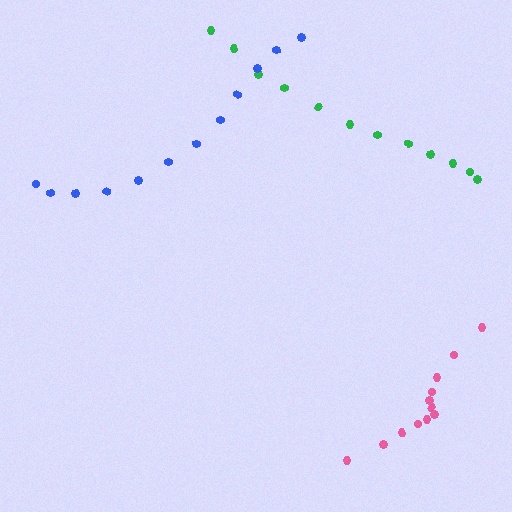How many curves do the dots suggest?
There are 3 distinct paths.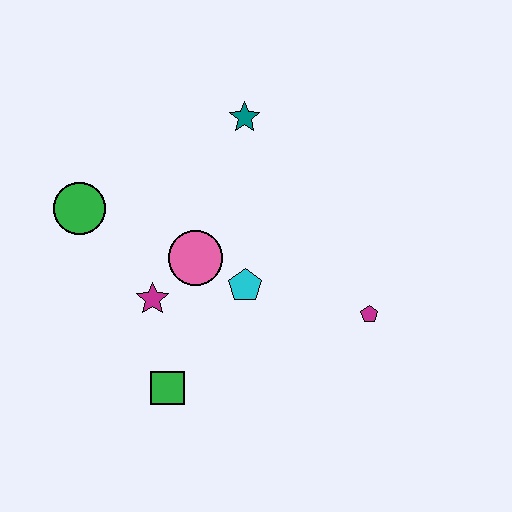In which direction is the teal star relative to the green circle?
The teal star is to the right of the green circle.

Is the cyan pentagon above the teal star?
No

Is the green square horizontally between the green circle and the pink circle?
Yes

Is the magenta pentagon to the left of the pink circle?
No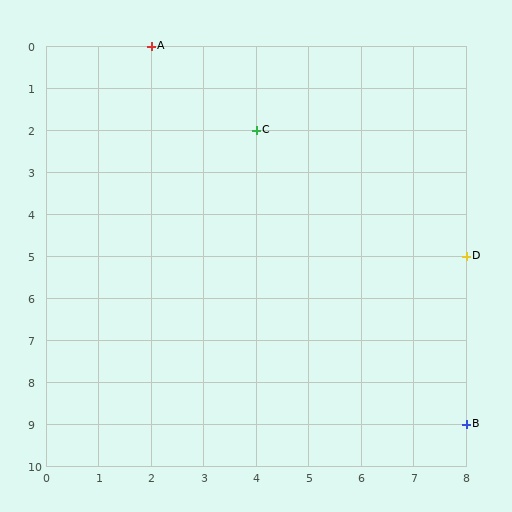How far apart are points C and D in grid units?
Points C and D are 4 columns and 3 rows apart (about 5.0 grid units diagonally).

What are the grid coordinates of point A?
Point A is at grid coordinates (2, 0).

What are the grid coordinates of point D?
Point D is at grid coordinates (8, 5).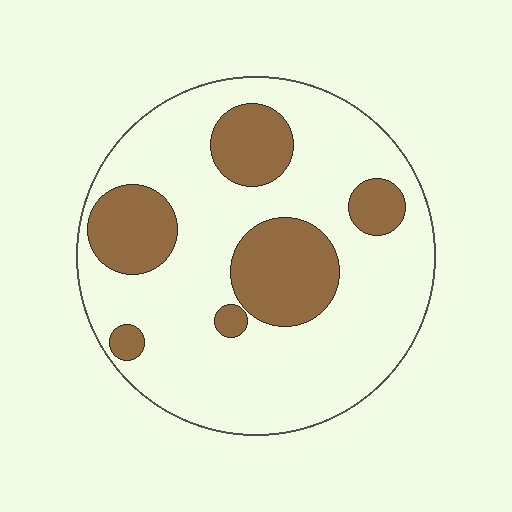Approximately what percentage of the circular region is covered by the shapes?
Approximately 25%.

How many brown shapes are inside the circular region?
6.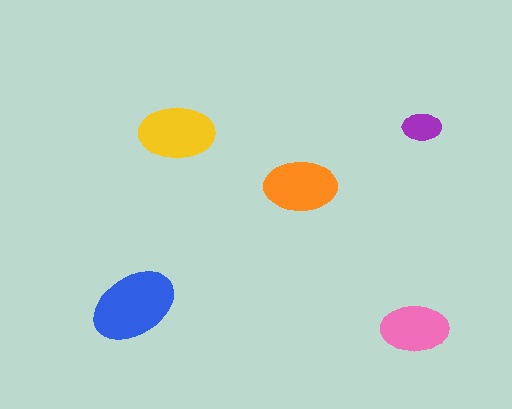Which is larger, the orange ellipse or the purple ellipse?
The orange one.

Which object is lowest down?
The pink ellipse is bottommost.